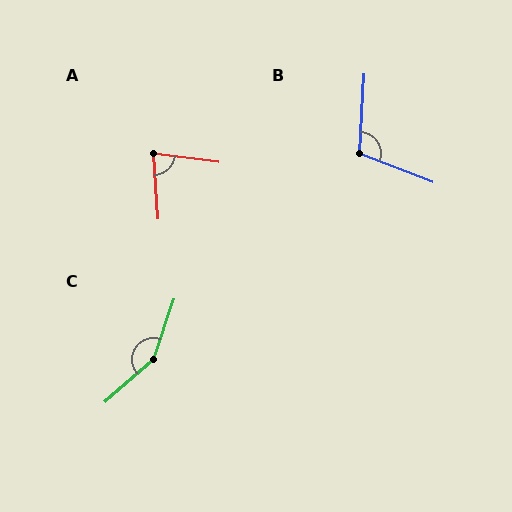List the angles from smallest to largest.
A (79°), B (108°), C (150°).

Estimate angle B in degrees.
Approximately 108 degrees.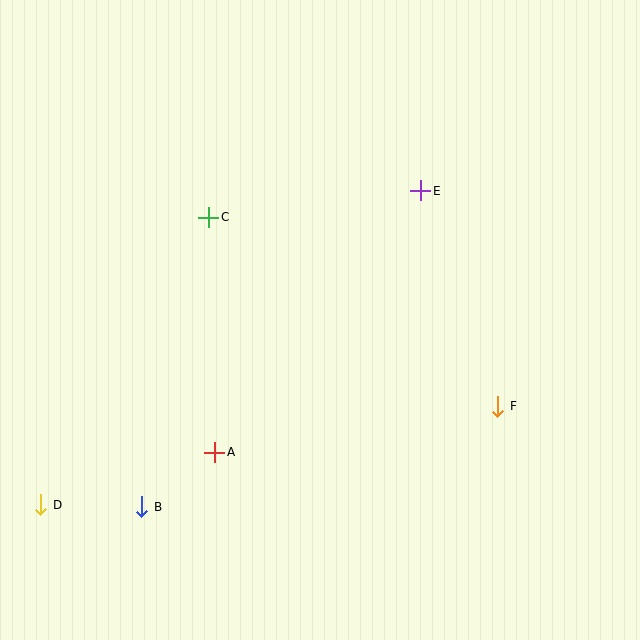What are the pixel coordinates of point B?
Point B is at (142, 507).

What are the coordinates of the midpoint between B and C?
The midpoint between B and C is at (175, 362).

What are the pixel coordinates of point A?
Point A is at (215, 452).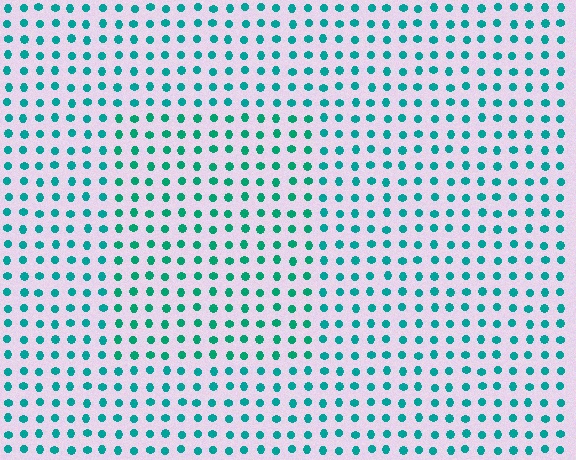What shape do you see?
I see a rectangle.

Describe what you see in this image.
The image is filled with small teal elements in a uniform arrangement. A rectangle-shaped region is visible where the elements are tinted to a slightly different hue, forming a subtle color boundary.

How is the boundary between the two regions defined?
The boundary is defined purely by a slight shift in hue (about 16 degrees). Spacing, size, and orientation are identical on both sides.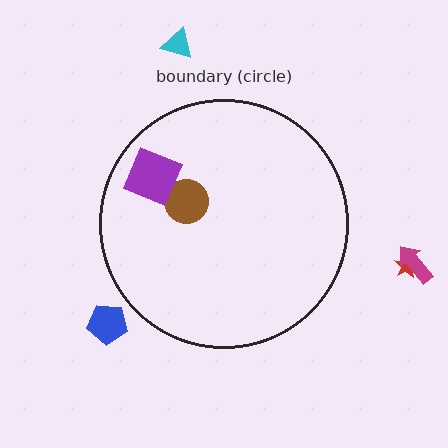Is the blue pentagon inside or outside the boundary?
Outside.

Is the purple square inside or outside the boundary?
Inside.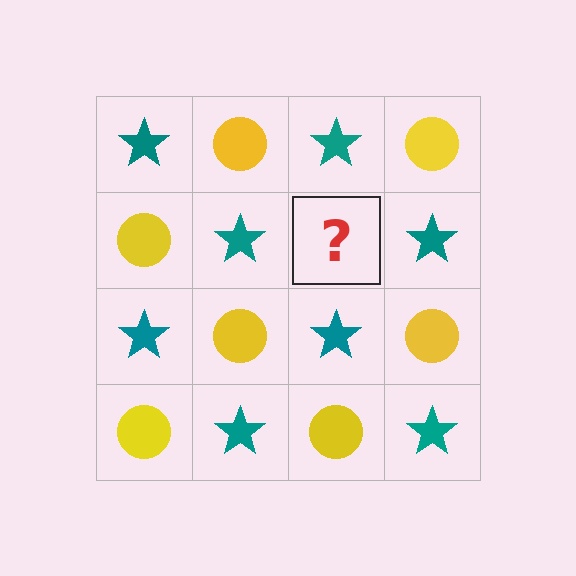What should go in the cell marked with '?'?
The missing cell should contain a yellow circle.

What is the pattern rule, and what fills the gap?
The rule is that it alternates teal star and yellow circle in a checkerboard pattern. The gap should be filled with a yellow circle.